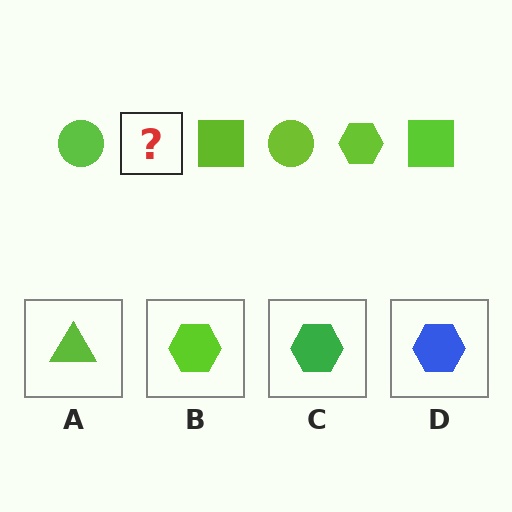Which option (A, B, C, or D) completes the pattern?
B.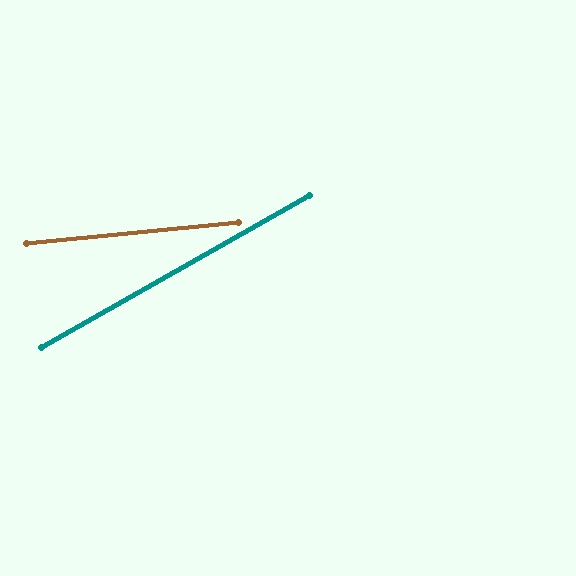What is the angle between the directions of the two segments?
Approximately 24 degrees.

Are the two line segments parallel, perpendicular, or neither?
Neither parallel nor perpendicular — they differ by about 24°.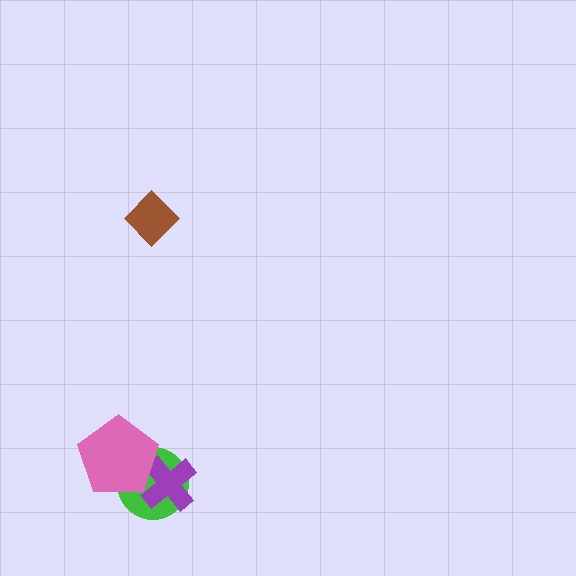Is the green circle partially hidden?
Yes, it is partially covered by another shape.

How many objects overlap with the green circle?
2 objects overlap with the green circle.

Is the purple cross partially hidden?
Yes, it is partially covered by another shape.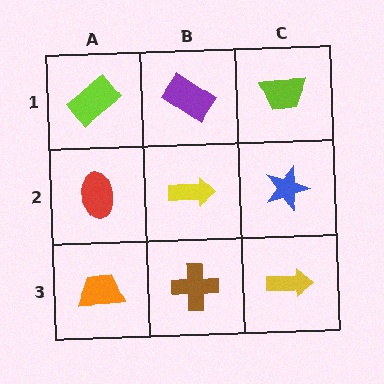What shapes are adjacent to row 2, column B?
A purple rectangle (row 1, column B), a brown cross (row 3, column B), a red ellipse (row 2, column A), a blue star (row 2, column C).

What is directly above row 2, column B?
A purple rectangle.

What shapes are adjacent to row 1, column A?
A red ellipse (row 2, column A), a purple rectangle (row 1, column B).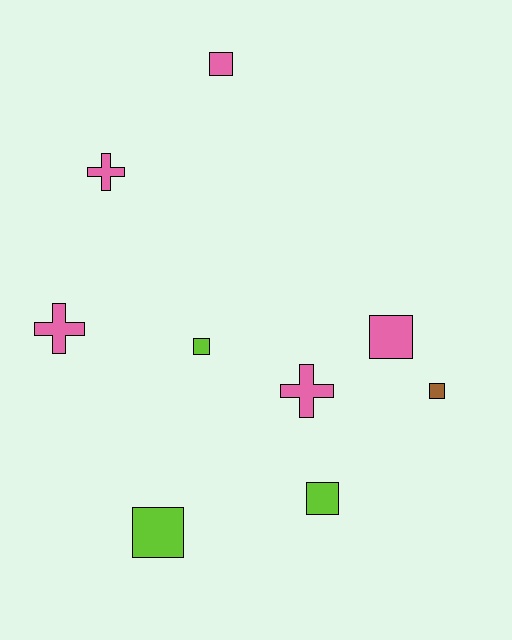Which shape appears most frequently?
Square, with 6 objects.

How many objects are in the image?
There are 9 objects.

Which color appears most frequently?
Pink, with 5 objects.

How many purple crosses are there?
There are no purple crosses.